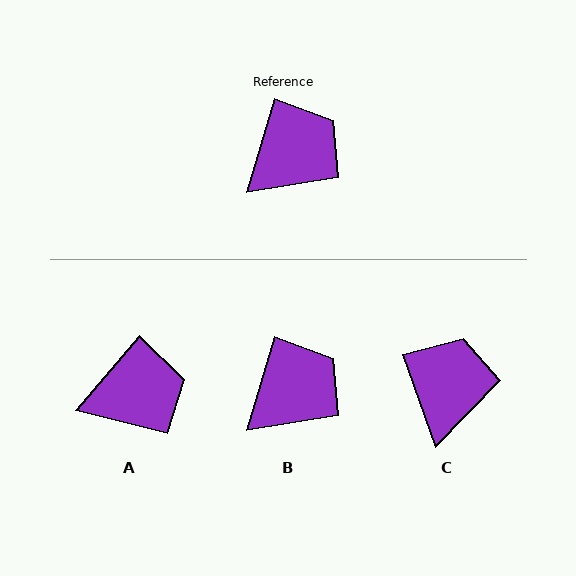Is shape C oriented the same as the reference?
No, it is off by about 36 degrees.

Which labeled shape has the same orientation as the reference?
B.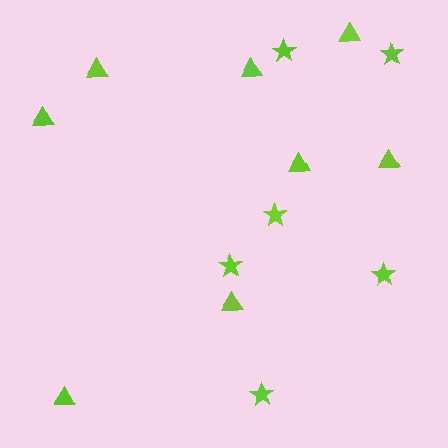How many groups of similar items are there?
There are 2 groups: one group of triangles (8) and one group of stars (6).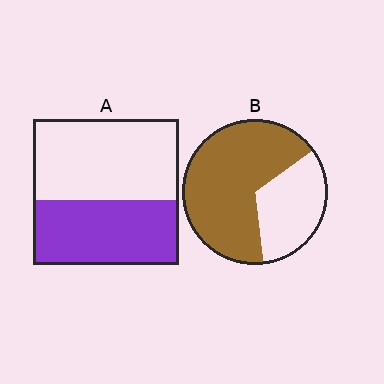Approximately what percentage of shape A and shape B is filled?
A is approximately 45% and B is approximately 65%.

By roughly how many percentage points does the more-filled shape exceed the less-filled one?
By roughly 25 percentage points (B over A).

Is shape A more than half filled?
No.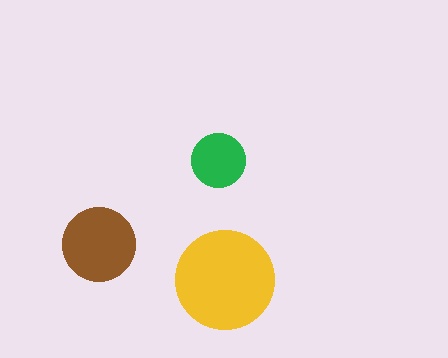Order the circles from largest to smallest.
the yellow one, the brown one, the green one.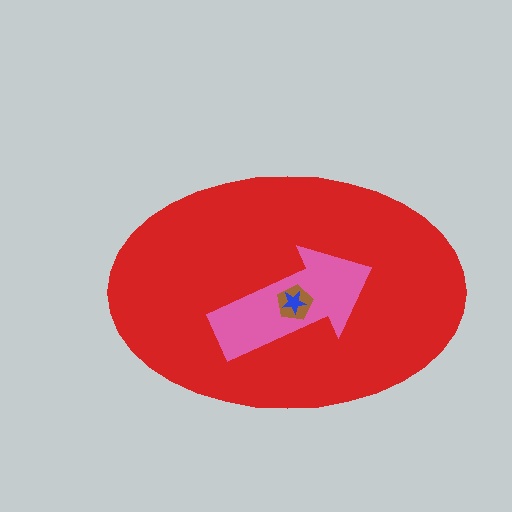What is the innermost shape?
The blue star.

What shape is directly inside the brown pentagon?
The blue star.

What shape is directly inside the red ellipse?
The pink arrow.